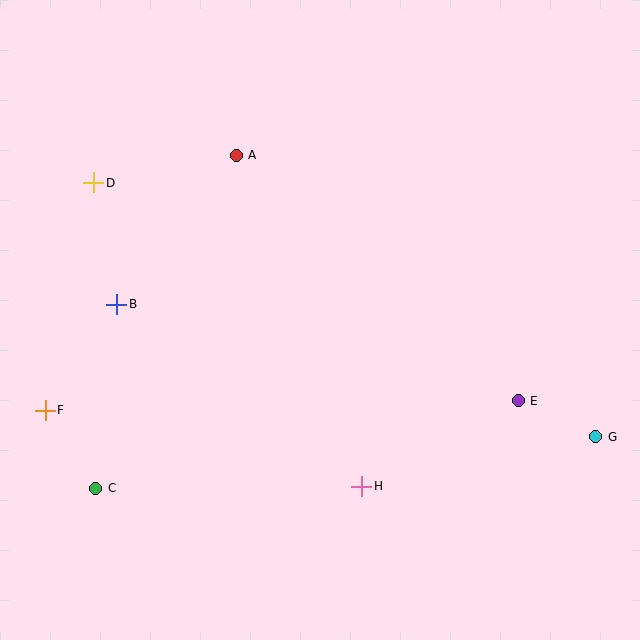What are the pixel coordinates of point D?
Point D is at (94, 183).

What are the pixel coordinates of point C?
Point C is at (96, 488).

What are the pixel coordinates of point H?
Point H is at (362, 486).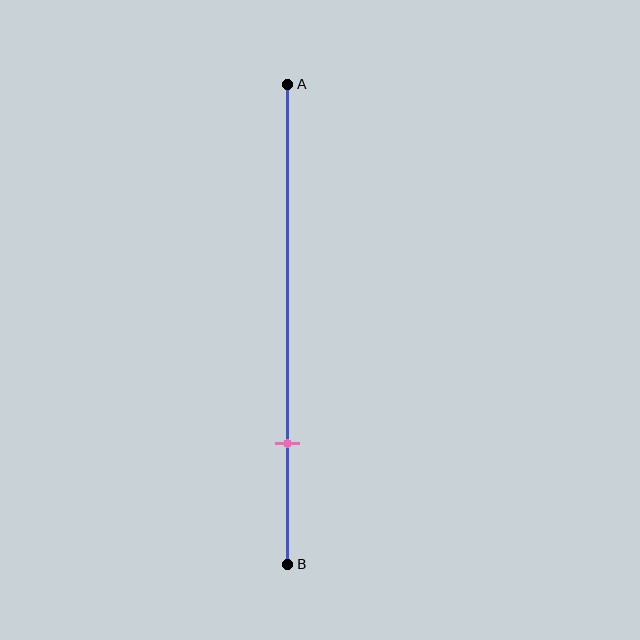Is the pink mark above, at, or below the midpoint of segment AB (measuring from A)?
The pink mark is below the midpoint of segment AB.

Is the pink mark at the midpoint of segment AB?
No, the mark is at about 75% from A, not at the 50% midpoint.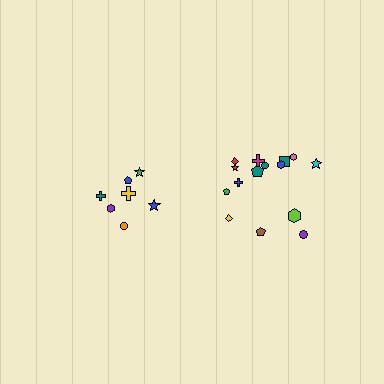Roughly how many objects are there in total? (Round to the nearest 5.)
Roughly 20 objects in total.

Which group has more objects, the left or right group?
The right group.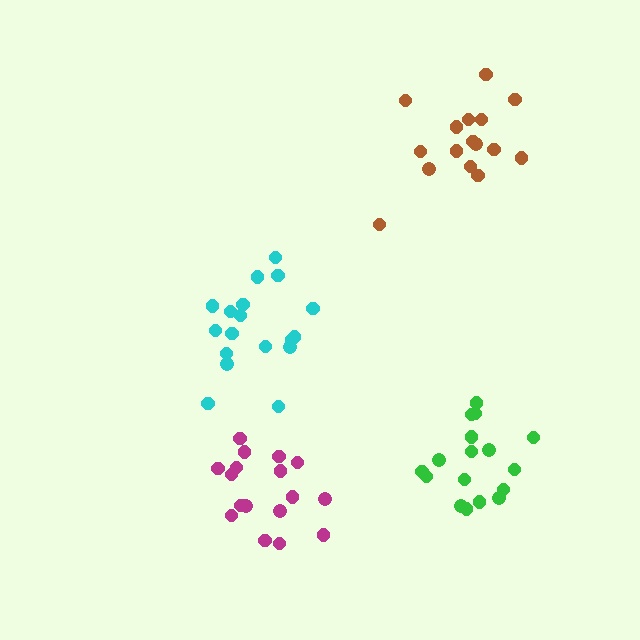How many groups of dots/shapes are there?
There are 4 groups.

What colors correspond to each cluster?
The clusters are colored: cyan, brown, green, magenta.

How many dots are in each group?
Group 1: 18 dots, Group 2: 16 dots, Group 3: 17 dots, Group 4: 17 dots (68 total).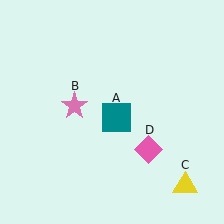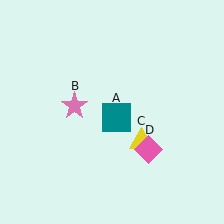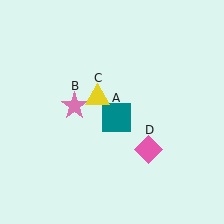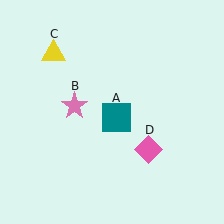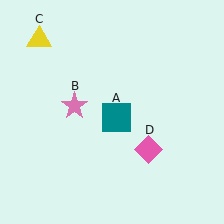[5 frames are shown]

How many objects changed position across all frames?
1 object changed position: yellow triangle (object C).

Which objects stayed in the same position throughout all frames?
Teal square (object A) and pink star (object B) and pink diamond (object D) remained stationary.